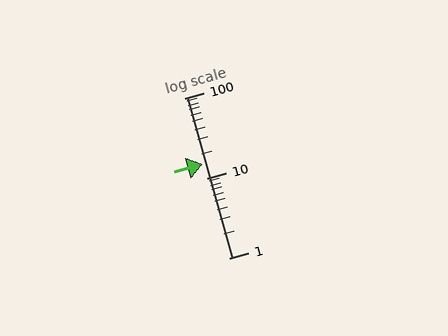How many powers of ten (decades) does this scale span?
The scale spans 2 decades, from 1 to 100.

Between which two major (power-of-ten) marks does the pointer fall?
The pointer is between 10 and 100.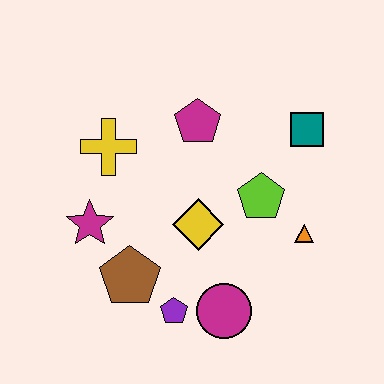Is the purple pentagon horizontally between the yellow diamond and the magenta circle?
No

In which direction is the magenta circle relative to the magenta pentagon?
The magenta circle is below the magenta pentagon.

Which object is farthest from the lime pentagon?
The magenta star is farthest from the lime pentagon.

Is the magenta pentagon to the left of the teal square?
Yes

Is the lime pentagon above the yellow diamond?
Yes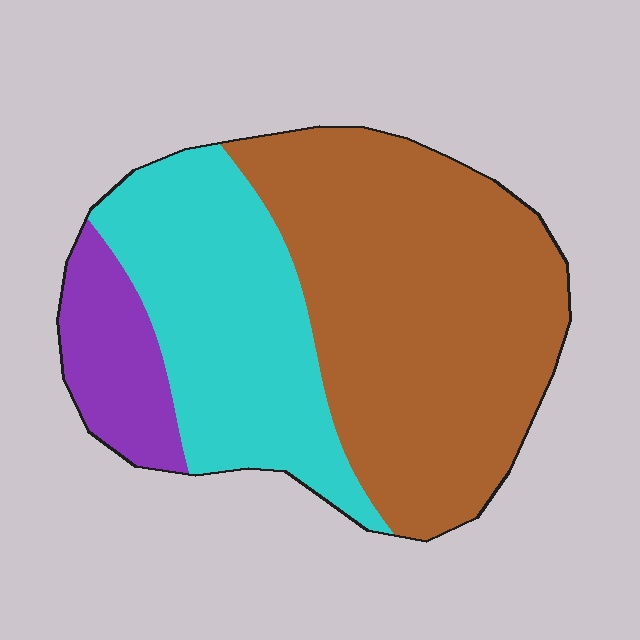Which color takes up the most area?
Brown, at roughly 55%.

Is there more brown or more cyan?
Brown.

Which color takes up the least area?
Purple, at roughly 10%.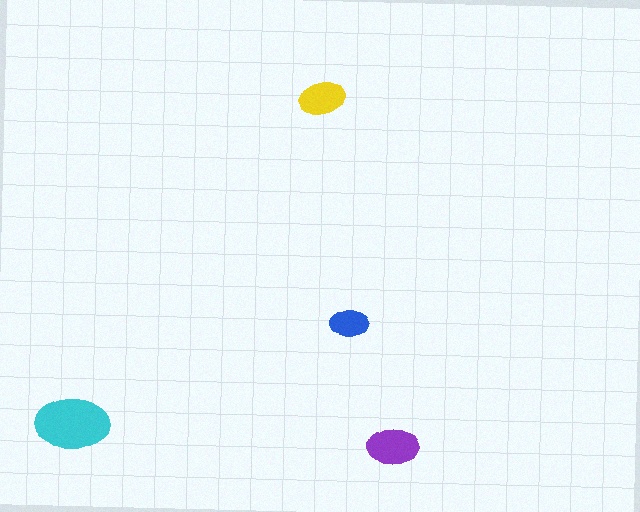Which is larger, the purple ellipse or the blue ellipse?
The purple one.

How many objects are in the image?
There are 4 objects in the image.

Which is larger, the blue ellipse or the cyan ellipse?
The cyan one.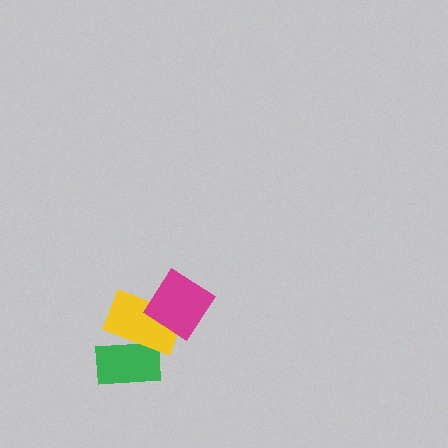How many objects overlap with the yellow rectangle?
2 objects overlap with the yellow rectangle.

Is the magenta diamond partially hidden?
No, no other shape covers it.